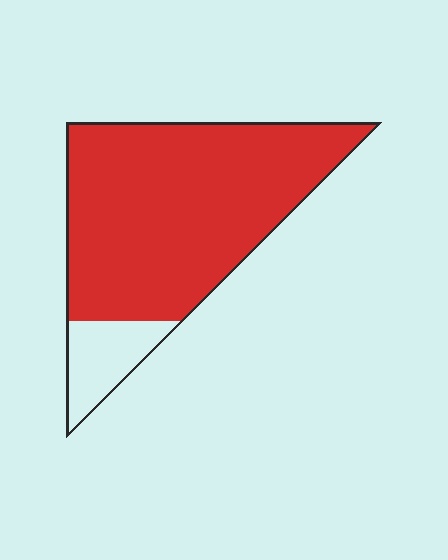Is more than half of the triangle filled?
Yes.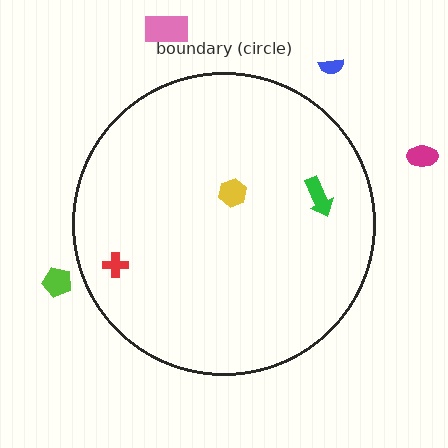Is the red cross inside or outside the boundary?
Inside.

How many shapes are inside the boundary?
3 inside, 4 outside.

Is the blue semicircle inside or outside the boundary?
Outside.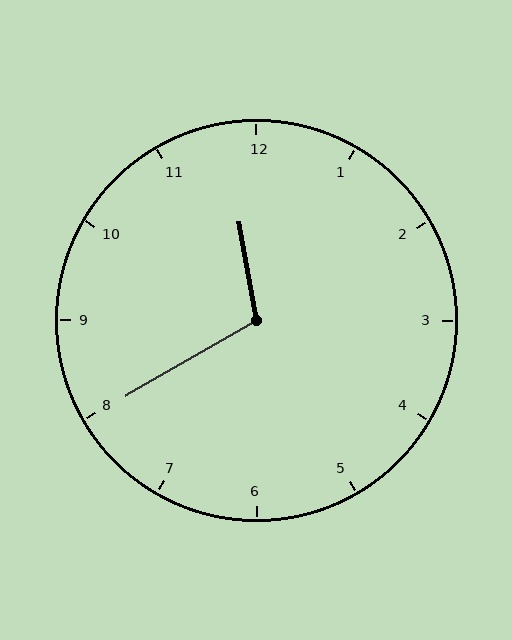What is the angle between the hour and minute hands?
Approximately 110 degrees.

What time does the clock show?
11:40.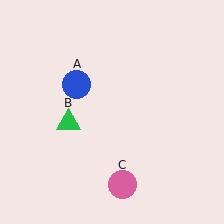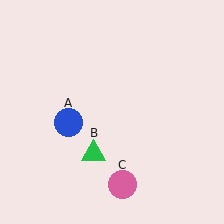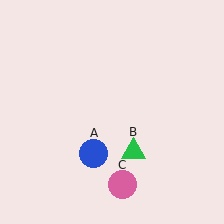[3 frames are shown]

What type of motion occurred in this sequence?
The blue circle (object A), green triangle (object B) rotated counterclockwise around the center of the scene.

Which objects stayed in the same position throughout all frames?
Pink circle (object C) remained stationary.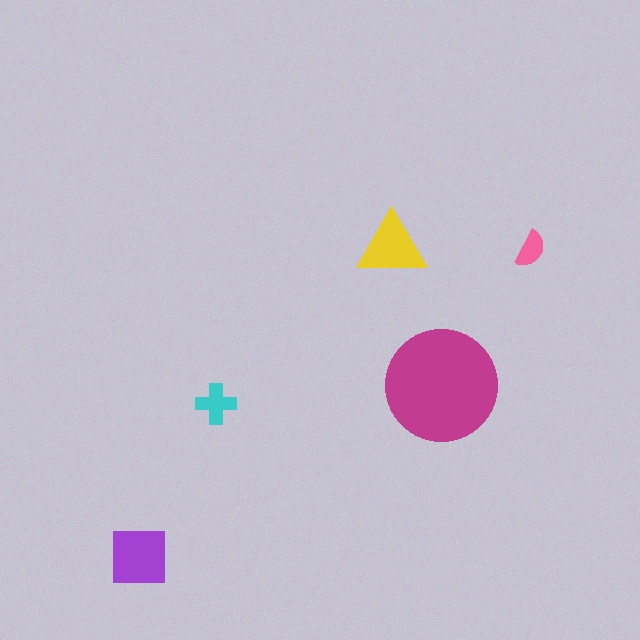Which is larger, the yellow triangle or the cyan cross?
The yellow triangle.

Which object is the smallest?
The pink semicircle.